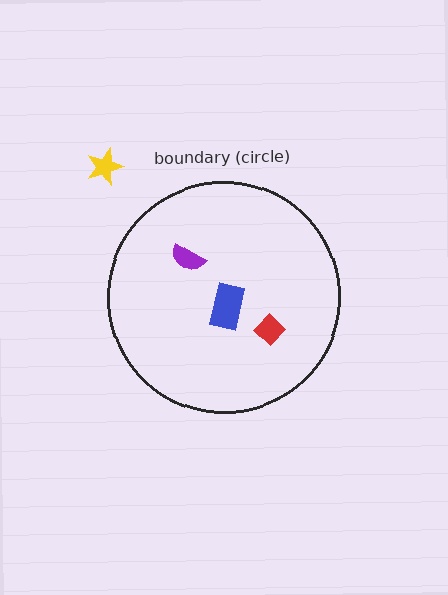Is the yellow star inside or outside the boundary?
Outside.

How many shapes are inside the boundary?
3 inside, 1 outside.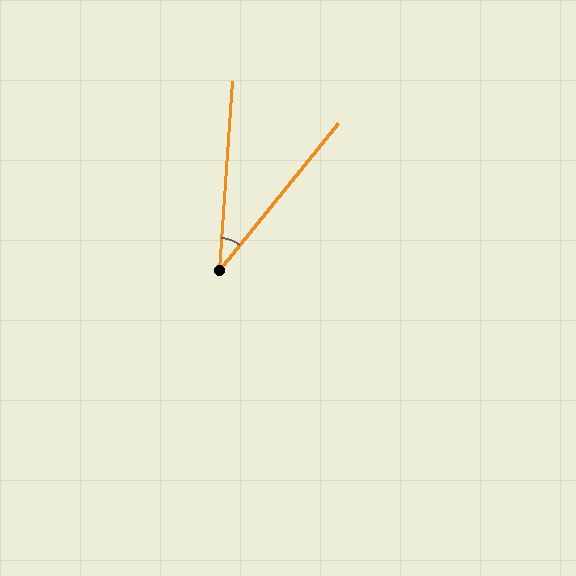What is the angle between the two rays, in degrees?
Approximately 35 degrees.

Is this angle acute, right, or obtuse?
It is acute.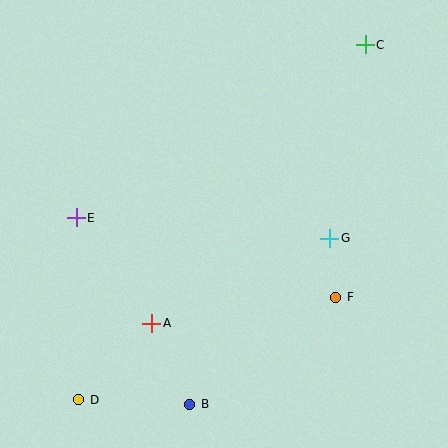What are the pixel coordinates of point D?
Point D is at (79, 400).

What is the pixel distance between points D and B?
The distance between D and B is 111 pixels.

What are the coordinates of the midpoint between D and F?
The midpoint between D and F is at (207, 349).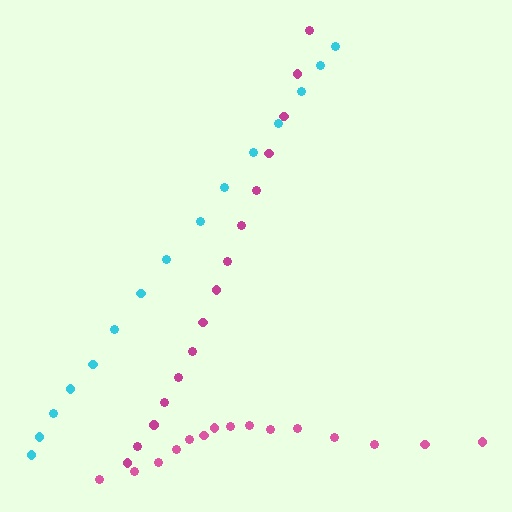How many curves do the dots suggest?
There are 3 distinct paths.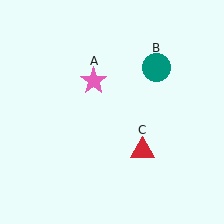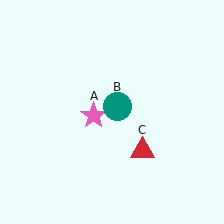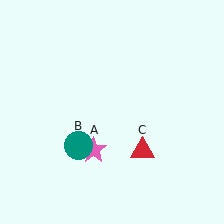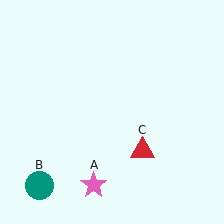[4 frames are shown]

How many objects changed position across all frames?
2 objects changed position: pink star (object A), teal circle (object B).